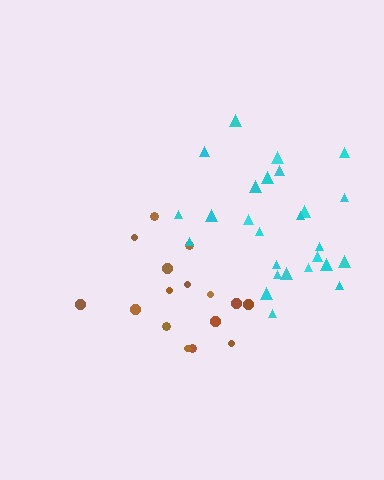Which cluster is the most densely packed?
Cyan.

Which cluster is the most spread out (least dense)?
Brown.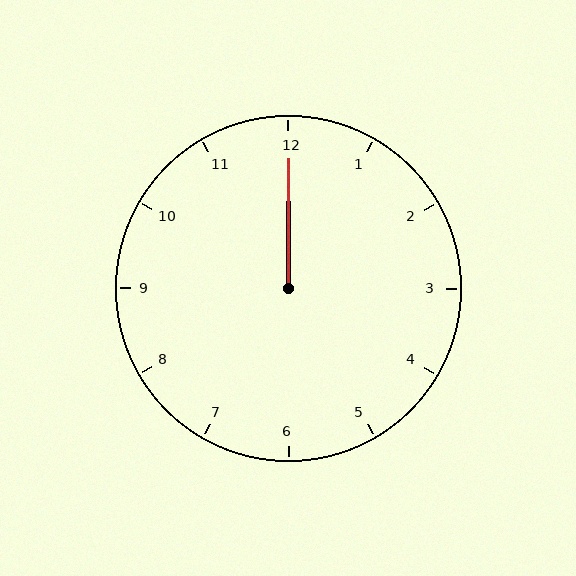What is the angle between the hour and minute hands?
Approximately 0 degrees.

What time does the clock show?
12:00.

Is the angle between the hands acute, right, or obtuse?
It is acute.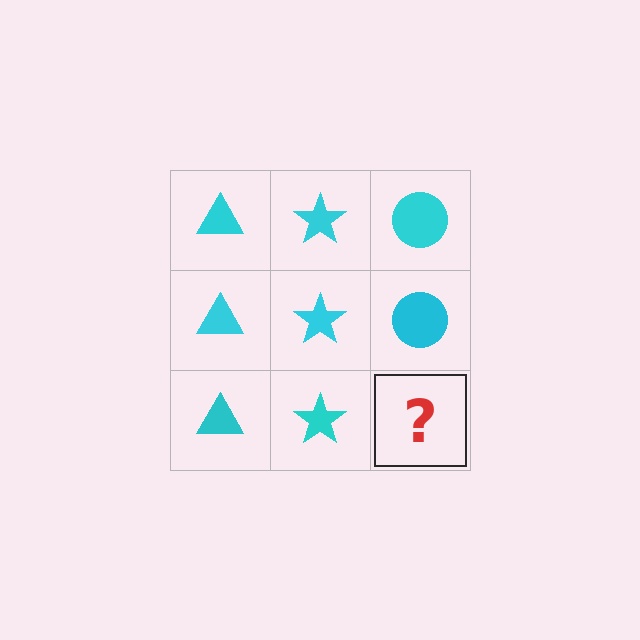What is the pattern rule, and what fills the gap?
The rule is that each column has a consistent shape. The gap should be filled with a cyan circle.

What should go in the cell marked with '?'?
The missing cell should contain a cyan circle.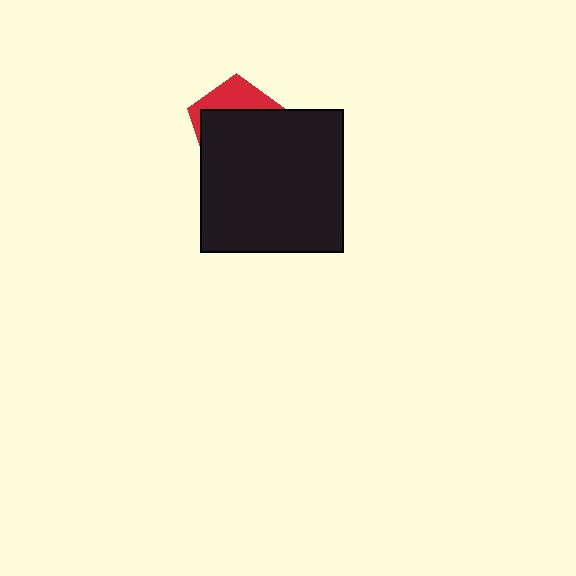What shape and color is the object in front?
The object in front is a black square.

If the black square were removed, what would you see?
You would see the complete red pentagon.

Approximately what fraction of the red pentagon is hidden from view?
Roughly 67% of the red pentagon is hidden behind the black square.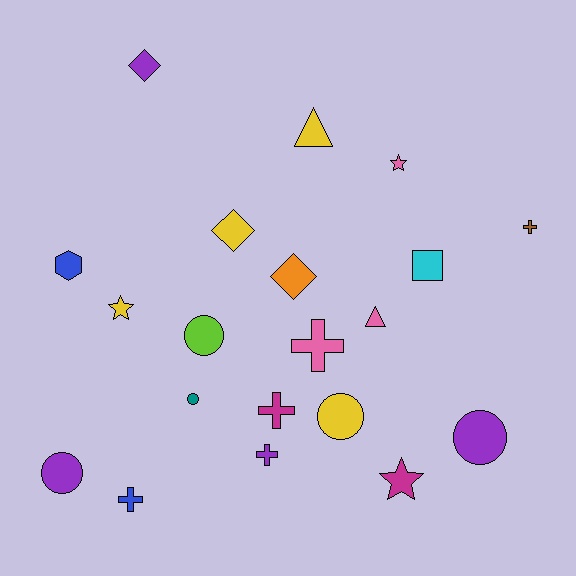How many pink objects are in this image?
There are 3 pink objects.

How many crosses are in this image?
There are 5 crosses.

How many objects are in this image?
There are 20 objects.